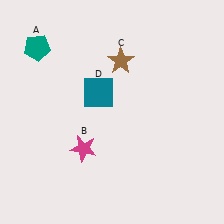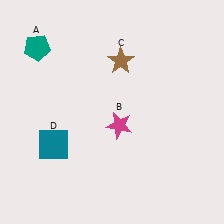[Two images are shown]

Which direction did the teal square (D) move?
The teal square (D) moved down.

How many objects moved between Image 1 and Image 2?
2 objects moved between the two images.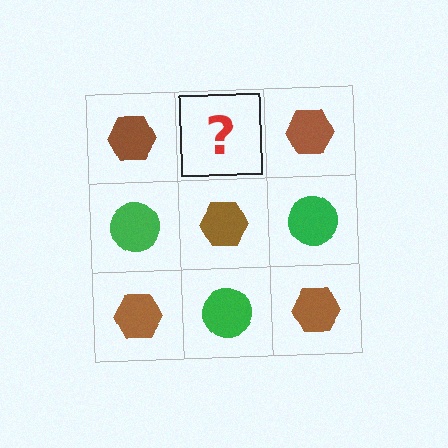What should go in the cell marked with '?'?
The missing cell should contain a green circle.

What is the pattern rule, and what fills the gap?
The rule is that it alternates brown hexagon and green circle in a checkerboard pattern. The gap should be filled with a green circle.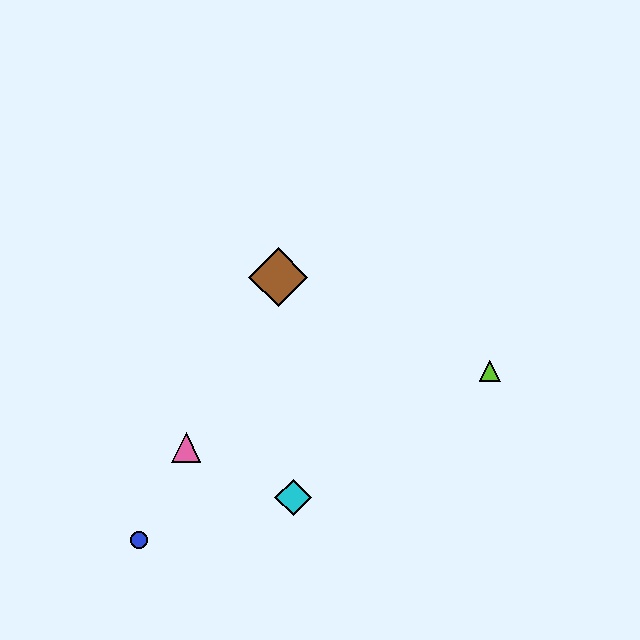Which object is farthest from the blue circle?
The lime triangle is farthest from the blue circle.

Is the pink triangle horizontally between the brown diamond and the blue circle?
Yes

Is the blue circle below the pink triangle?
Yes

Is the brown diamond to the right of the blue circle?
Yes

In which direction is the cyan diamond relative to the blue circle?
The cyan diamond is to the right of the blue circle.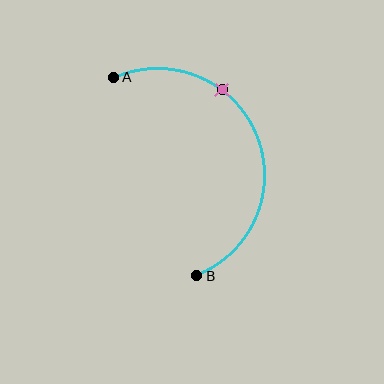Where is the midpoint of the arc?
The arc midpoint is the point on the curve farthest from the straight line joining A and B. It sits to the right of that line.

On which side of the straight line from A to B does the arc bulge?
The arc bulges to the right of the straight line connecting A and B.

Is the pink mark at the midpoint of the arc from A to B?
No. The pink mark lies on the arc but is closer to endpoint A. The arc midpoint would be at the point on the curve equidistant along the arc from both A and B.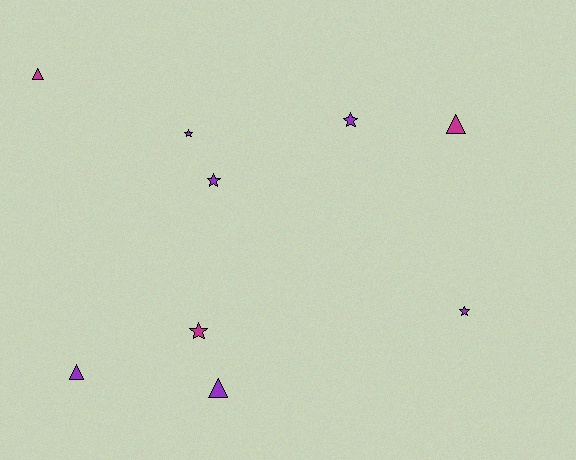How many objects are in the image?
There are 9 objects.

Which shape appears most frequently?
Star, with 5 objects.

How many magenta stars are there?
There is 1 magenta star.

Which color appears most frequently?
Purple, with 6 objects.